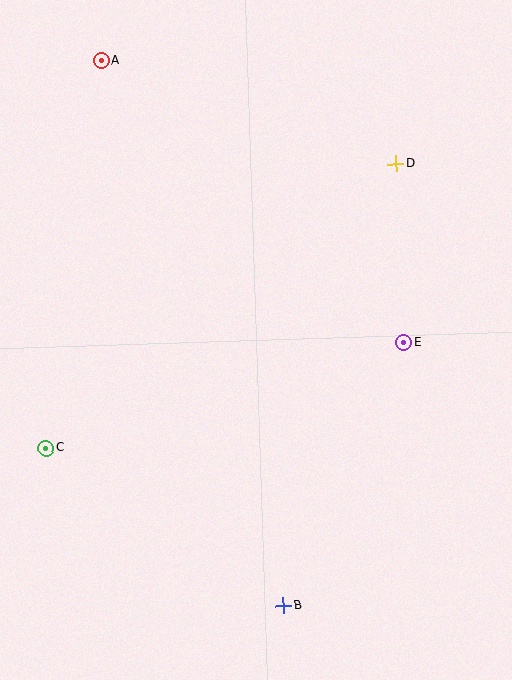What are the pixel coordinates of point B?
Point B is at (283, 606).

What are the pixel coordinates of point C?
Point C is at (46, 448).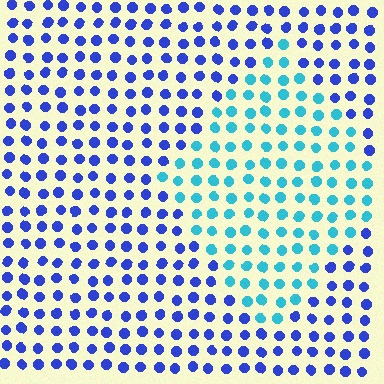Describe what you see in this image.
The image is filled with small blue elements in a uniform arrangement. A diamond-shaped region is visible where the elements are tinted to a slightly different hue, forming a subtle color boundary.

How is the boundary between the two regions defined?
The boundary is defined purely by a slight shift in hue (about 46 degrees). Spacing, size, and orientation are identical on both sides.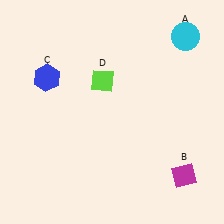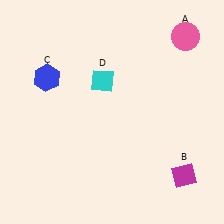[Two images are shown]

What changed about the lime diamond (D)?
In Image 1, D is lime. In Image 2, it changed to cyan.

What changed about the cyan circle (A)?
In Image 1, A is cyan. In Image 2, it changed to pink.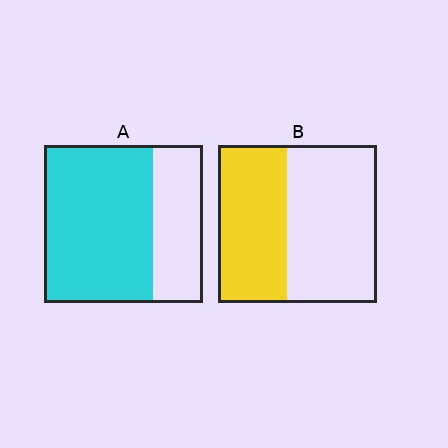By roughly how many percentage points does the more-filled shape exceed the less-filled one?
By roughly 25 percentage points (A over B).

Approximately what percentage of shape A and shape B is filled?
A is approximately 70% and B is approximately 45%.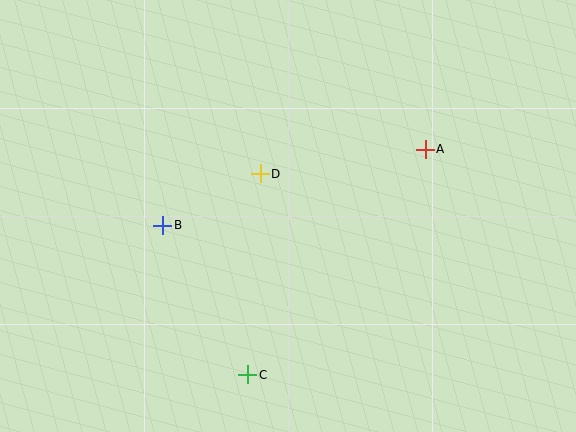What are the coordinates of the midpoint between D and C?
The midpoint between D and C is at (254, 274).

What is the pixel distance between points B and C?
The distance between B and C is 172 pixels.